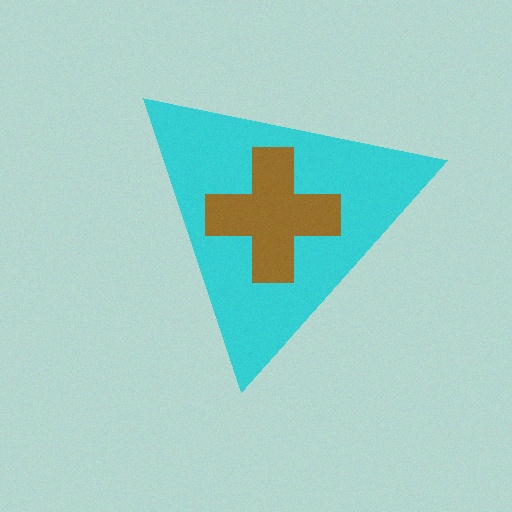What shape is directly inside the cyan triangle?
The brown cross.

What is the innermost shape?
The brown cross.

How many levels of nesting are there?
2.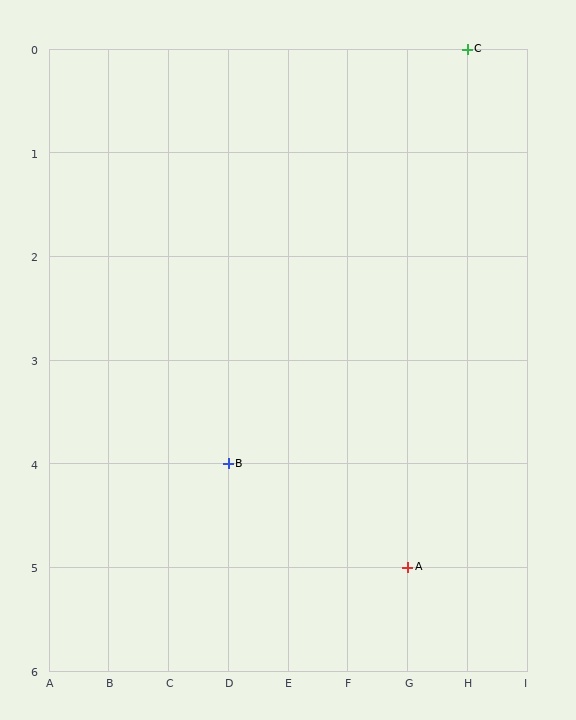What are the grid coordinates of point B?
Point B is at grid coordinates (D, 4).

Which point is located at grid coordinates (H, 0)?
Point C is at (H, 0).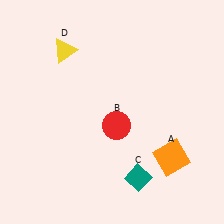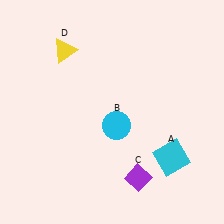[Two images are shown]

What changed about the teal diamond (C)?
In Image 1, C is teal. In Image 2, it changed to purple.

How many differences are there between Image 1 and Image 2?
There are 3 differences between the two images.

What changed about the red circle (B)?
In Image 1, B is red. In Image 2, it changed to cyan.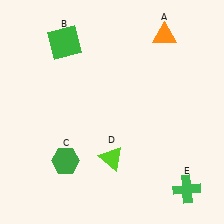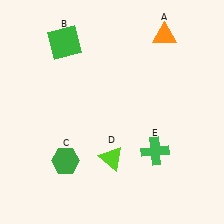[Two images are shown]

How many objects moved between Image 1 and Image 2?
1 object moved between the two images.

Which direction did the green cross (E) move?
The green cross (E) moved up.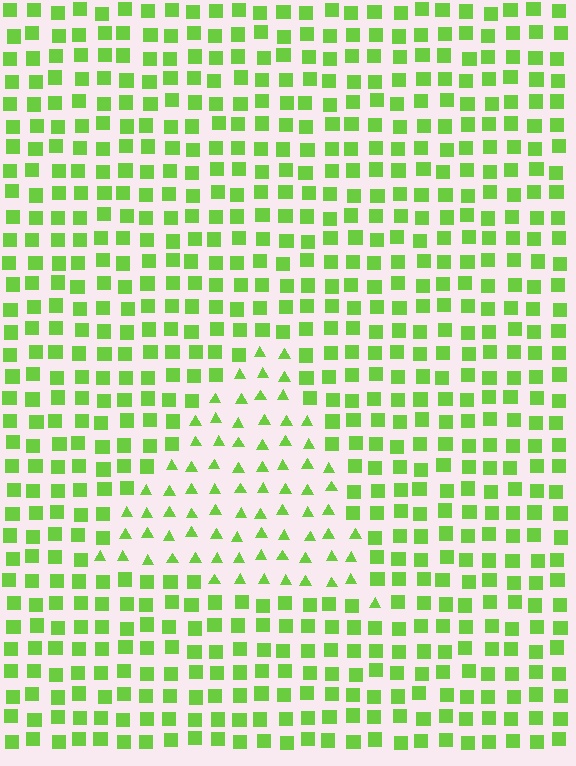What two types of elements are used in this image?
The image uses triangles inside the triangle region and squares outside it.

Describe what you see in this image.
The image is filled with small lime elements arranged in a uniform grid. A triangle-shaped region contains triangles, while the surrounding area contains squares. The boundary is defined purely by the change in element shape.